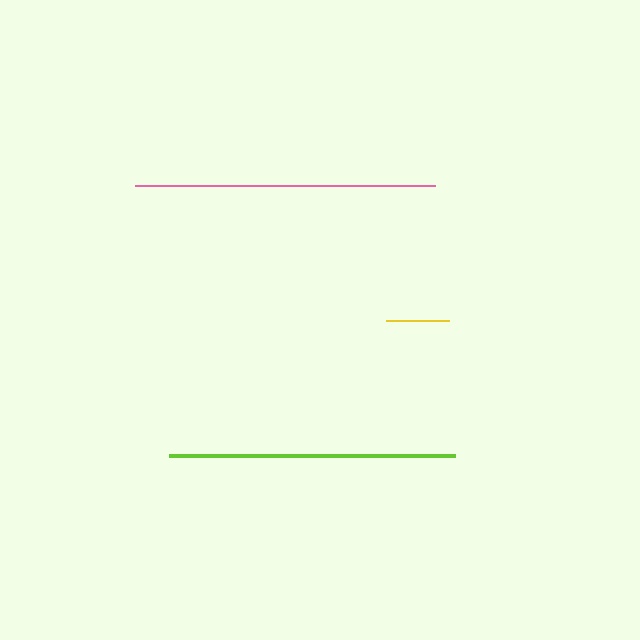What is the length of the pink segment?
The pink segment is approximately 300 pixels long.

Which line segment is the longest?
The pink line is the longest at approximately 300 pixels.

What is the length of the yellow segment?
The yellow segment is approximately 63 pixels long.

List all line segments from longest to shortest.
From longest to shortest: pink, lime, yellow.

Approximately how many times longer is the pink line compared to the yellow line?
The pink line is approximately 4.8 times the length of the yellow line.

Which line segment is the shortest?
The yellow line is the shortest at approximately 63 pixels.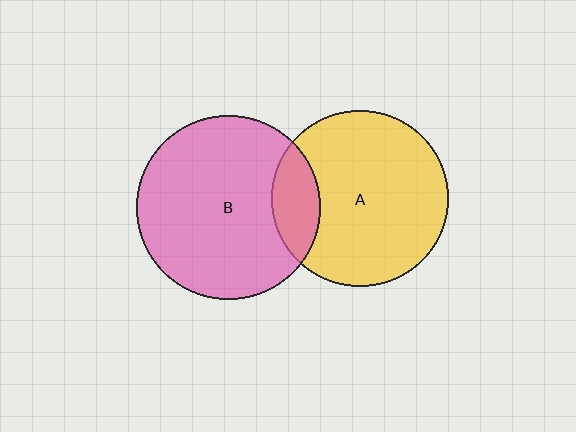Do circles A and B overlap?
Yes.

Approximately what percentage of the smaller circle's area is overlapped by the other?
Approximately 15%.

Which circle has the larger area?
Circle B (pink).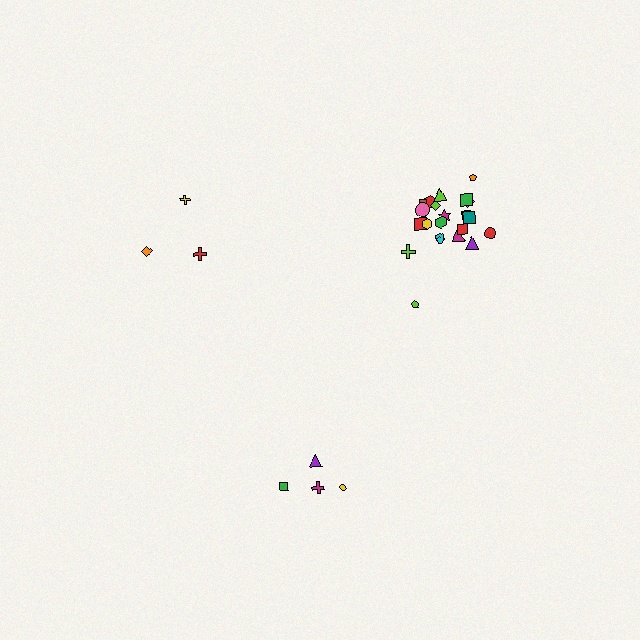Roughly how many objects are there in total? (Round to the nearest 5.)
Roughly 30 objects in total.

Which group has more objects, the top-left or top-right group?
The top-right group.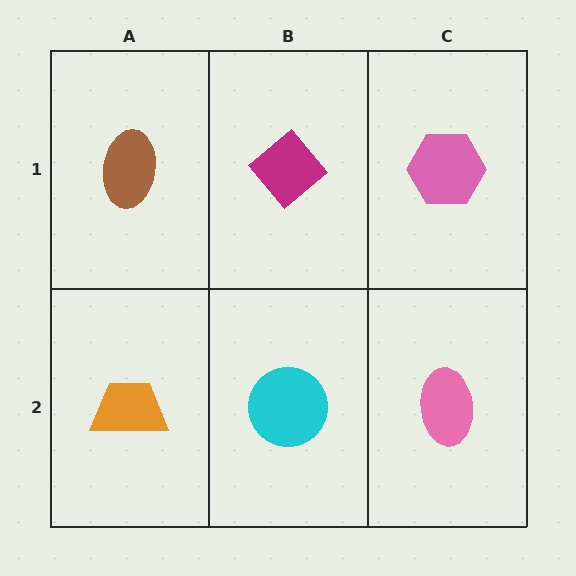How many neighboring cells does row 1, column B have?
3.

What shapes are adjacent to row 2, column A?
A brown ellipse (row 1, column A), a cyan circle (row 2, column B).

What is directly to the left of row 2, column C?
A cyan circle.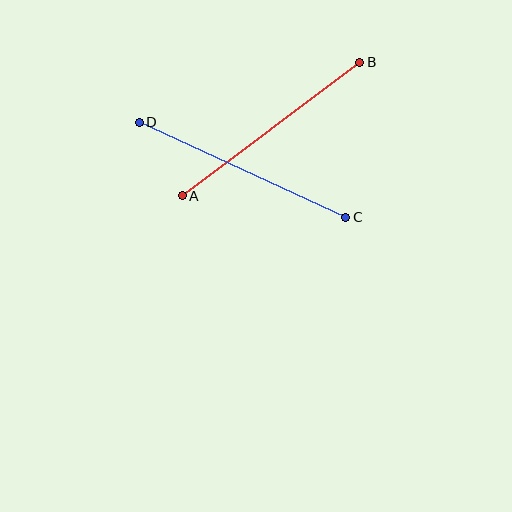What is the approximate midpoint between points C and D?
The midpoint is at approximately (242, 170) pixels.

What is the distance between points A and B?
The distance is approximately 222 pixels.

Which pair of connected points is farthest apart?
Points C and D are farthest apart.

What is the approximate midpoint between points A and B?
The midpoint is at approximately (271, 129) pixels.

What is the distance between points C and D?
The distance is approximately 227 pixels.